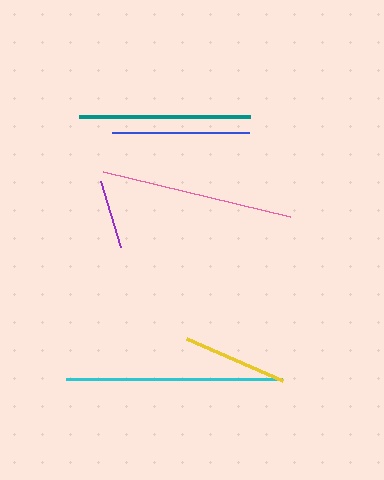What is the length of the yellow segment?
The yellow segment is approximately 105 pixels long.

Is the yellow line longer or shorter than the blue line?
The blue line is longer than the yellow line.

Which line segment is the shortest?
The purple line is the shortest at approximately 70 pixels.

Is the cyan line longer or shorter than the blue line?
The cyan line is longer than the blue line.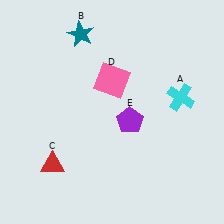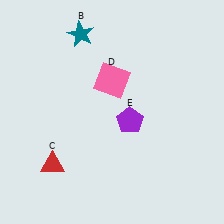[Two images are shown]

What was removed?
The cyan cross (A) was removed in Image 2.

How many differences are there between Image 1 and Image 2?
There is 1 difference between the two images.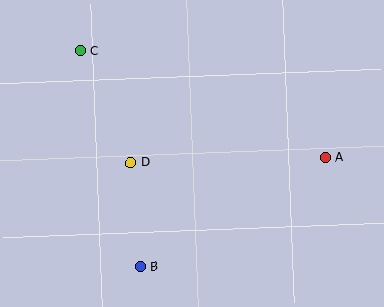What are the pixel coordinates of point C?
Point C is at (80, 51).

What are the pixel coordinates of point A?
Point A is at (326, 158).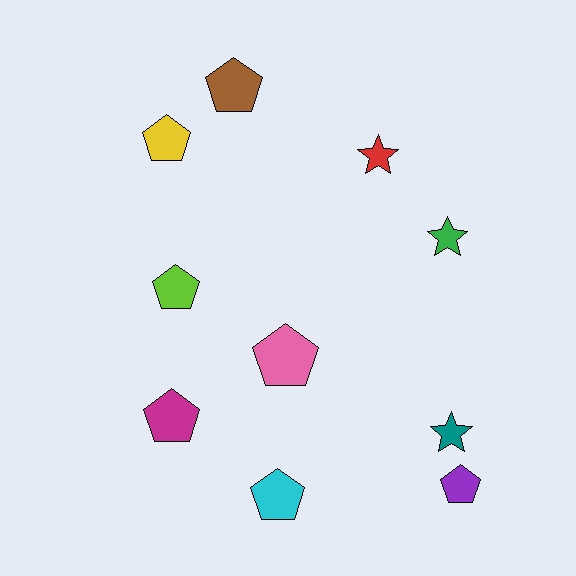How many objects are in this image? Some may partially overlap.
There are 10 objects.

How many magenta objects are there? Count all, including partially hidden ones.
There is 1 magenta object.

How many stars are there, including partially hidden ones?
There are 3 stars.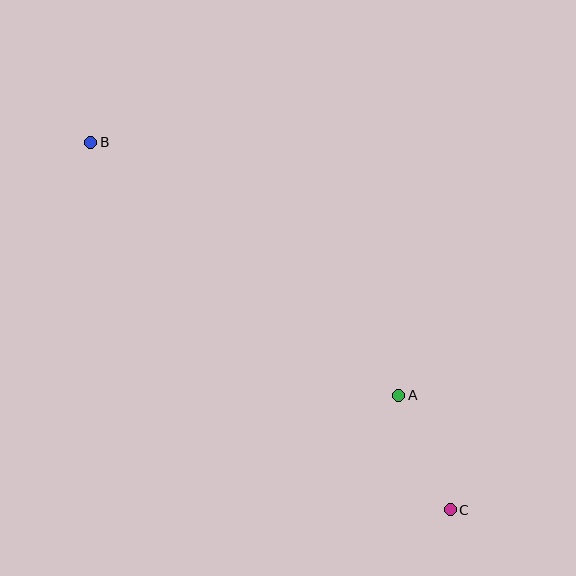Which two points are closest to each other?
Points A and C are closest to each other.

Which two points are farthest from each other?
Points B and C are farthest from each other.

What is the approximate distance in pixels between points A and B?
The distance between A and B is approximately 399 pixels.